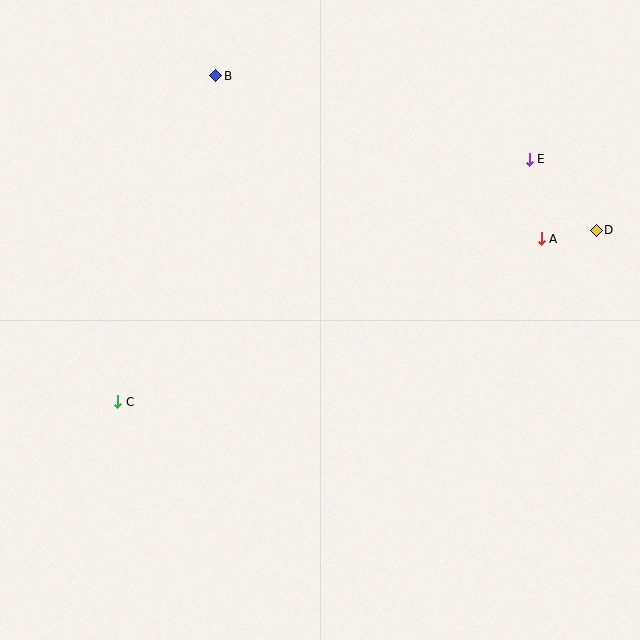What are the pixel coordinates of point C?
Point C is at (118, 402).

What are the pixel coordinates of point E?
Point E is at (529, 159).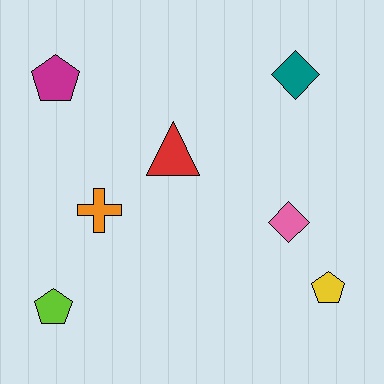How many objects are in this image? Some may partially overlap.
There are 7 objects.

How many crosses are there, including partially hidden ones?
There is 1 cross.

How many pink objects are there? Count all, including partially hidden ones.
There is 1 pink object.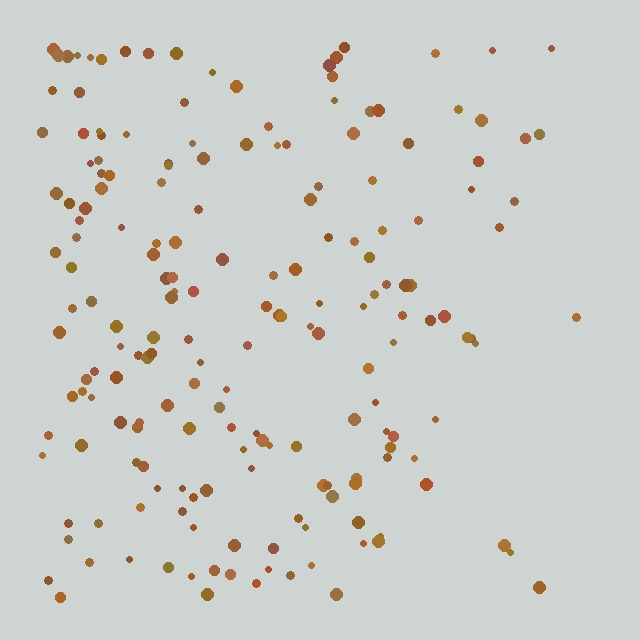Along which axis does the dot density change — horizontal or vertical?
Horizontal.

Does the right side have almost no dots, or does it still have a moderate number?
Still a moderate number, just noticeably fewer than the left.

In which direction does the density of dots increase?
From right to left, with the left side densest.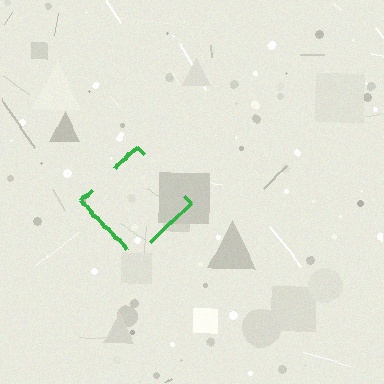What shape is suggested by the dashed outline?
The dashed outline suggests a diamond.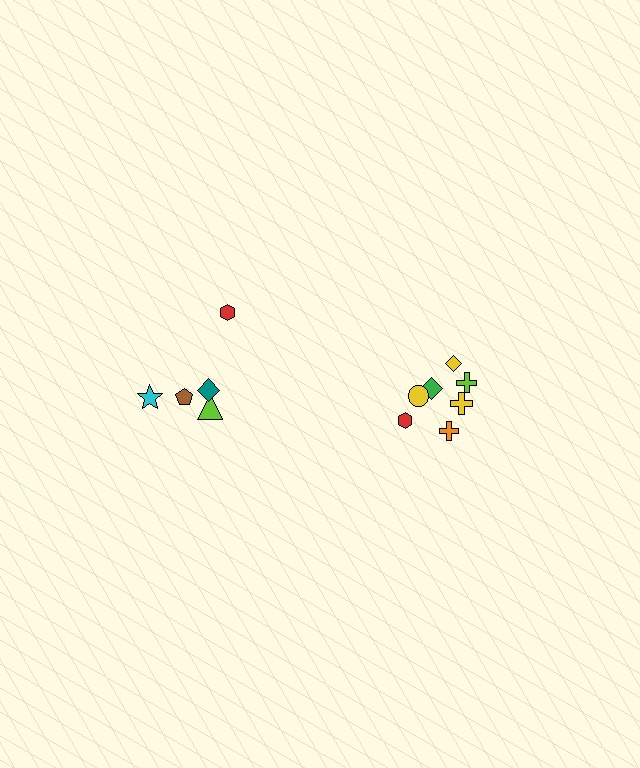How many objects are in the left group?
There are 5 objects.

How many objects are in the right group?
There are 7 objects.